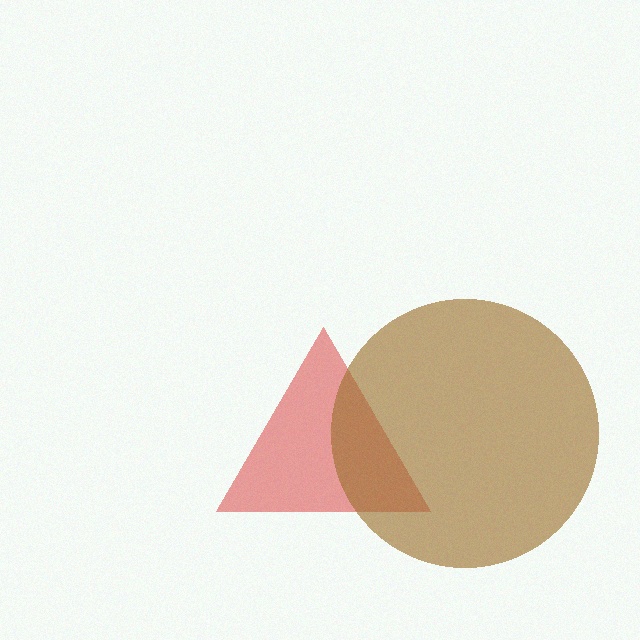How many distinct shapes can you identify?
There are 2 distinct shapes: a red triangle, a brown circle.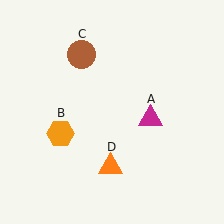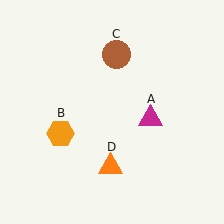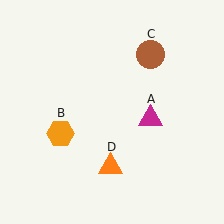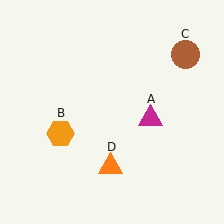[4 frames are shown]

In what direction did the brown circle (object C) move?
The brown circle (object C) moved right.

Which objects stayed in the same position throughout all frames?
Magenta triangle (object A) and orange hexagon (object B) and orange triangle (object D) remained stationary.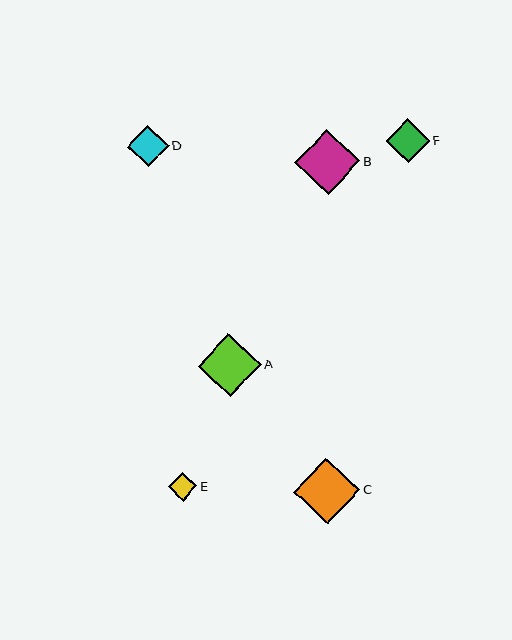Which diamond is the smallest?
Diamond E is the smallest with a size of approximately 29 pixels.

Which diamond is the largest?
Diamond C is the largest with a size of approximately 67 pixels.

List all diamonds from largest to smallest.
From largest to smallest: C, B, A, F, D, E.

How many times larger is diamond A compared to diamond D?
Diamond A is approximately 1.5 times the size of diamond D.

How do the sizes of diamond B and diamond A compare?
Diamond B and diamond A are approximately the same size.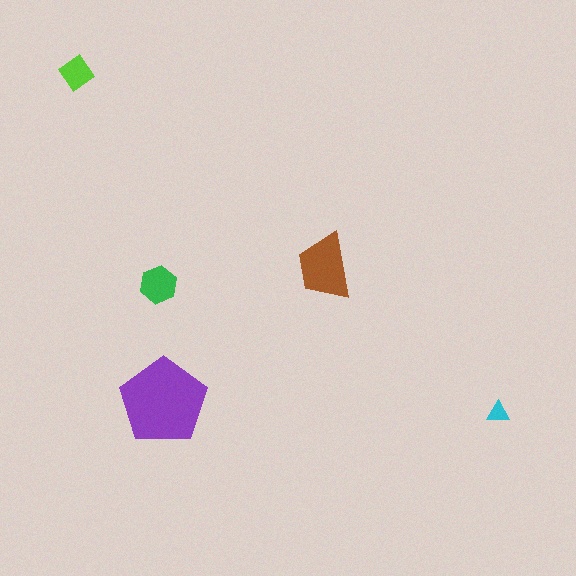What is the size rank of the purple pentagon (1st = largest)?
1st.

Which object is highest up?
The lime diamond is topmost.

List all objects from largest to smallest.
The purple pentagon, the brown trapezoid, the green hexagon, the lime diamond, the cyan triangle.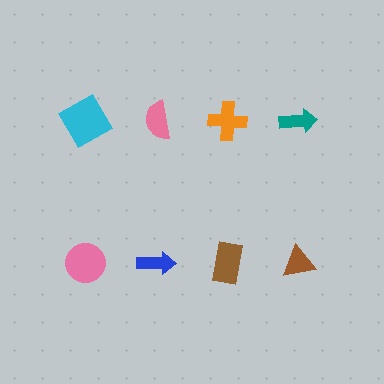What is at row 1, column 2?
A pink semicircle.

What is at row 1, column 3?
An orange cross.